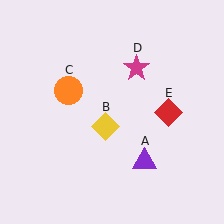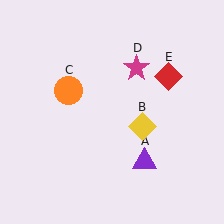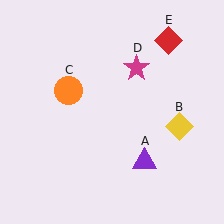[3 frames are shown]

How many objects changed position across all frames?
2 objects changed position: yellow diamond (object B), red diamond (object E).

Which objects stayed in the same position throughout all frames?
Purple triangle (object A) and orange circle (object C) and magenta star (object D) remained stationary.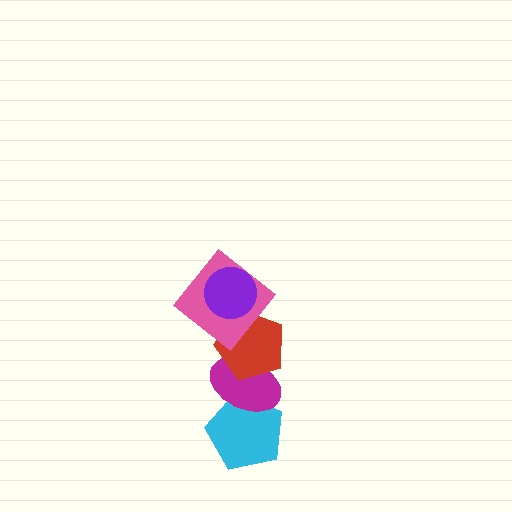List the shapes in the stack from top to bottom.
From top to bottom: the purple circle, the pink diamond, the red pentagon, the magenta ellipse, the cyan pentagon.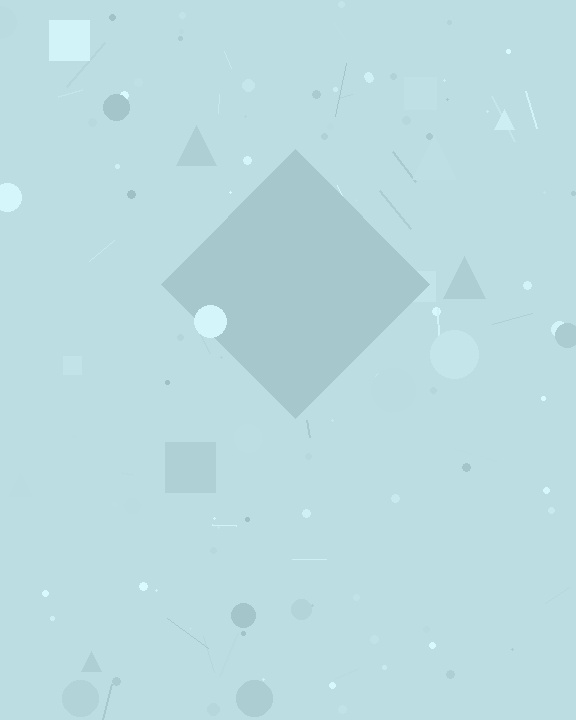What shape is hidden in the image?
A diamond is hidden in the image.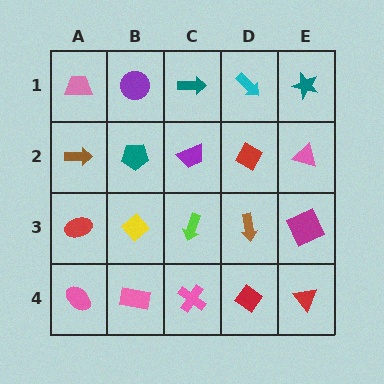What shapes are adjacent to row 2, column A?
A pink trapezoid (row 1, column A), a red ellipse (row 3, column A), a teal pentagon (row 2, column B).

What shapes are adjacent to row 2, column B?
A purple circle (row 1, column B), a yellow diamond (row 3, column B), a brown arrow (row 2, column A), a purple trapezoid (row 2, column C).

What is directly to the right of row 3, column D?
A magenta square.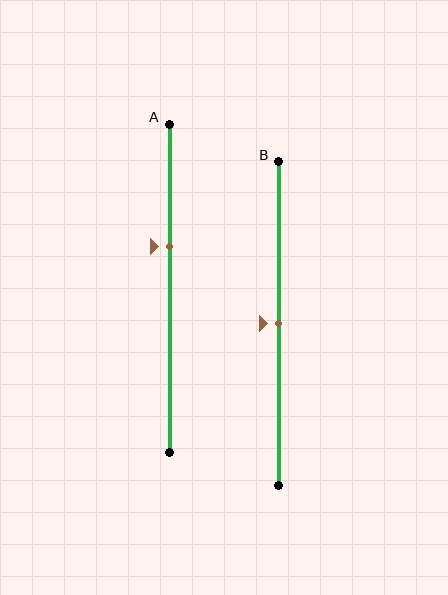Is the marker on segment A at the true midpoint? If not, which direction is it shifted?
No, the marker on segment A is shifted upward by about 13% of the segment length.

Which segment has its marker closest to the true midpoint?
Segment B has its marker closest to the true midpoint.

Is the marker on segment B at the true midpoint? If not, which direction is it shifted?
Yes, the marker on segment B is at the true midpoint.